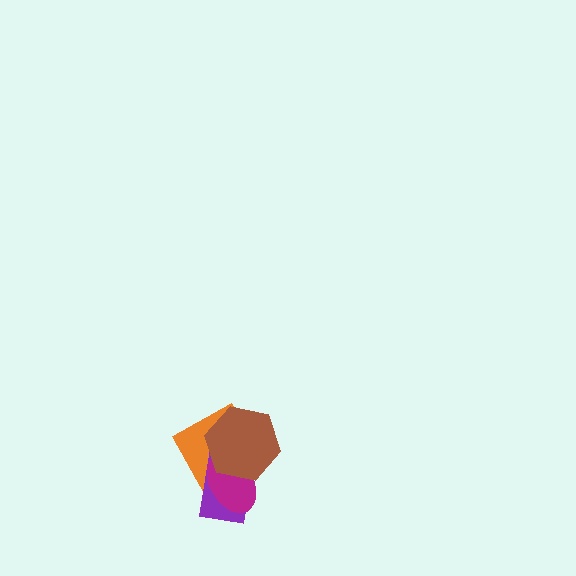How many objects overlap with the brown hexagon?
3 objects overlap with the brown hexagon.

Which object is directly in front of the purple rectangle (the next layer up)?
The magenta ellipse is directly in front of the purple rectangle.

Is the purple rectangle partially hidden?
Yes, it is partially covered by another shape.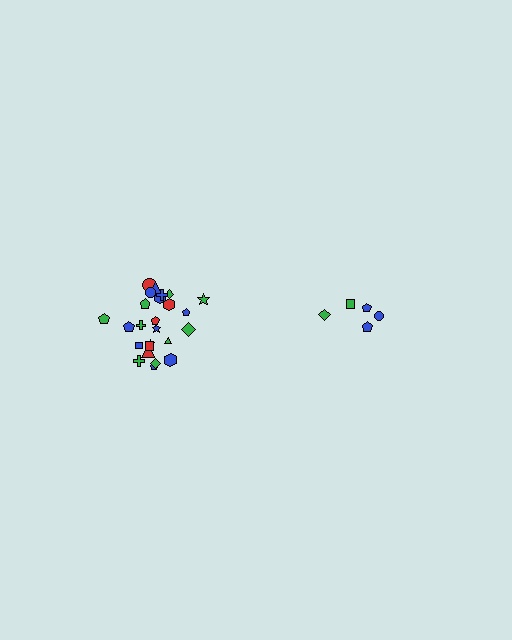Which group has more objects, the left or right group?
The left group.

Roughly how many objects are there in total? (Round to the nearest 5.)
Roughly 30 objects in total.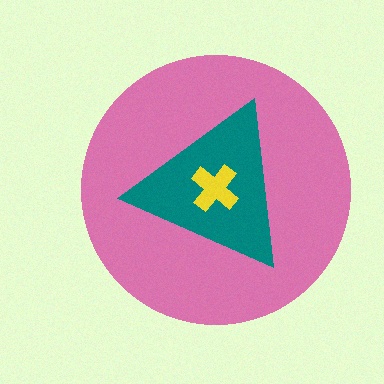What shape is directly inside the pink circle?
The teal triangle.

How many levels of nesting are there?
3.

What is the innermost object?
The yellow cross.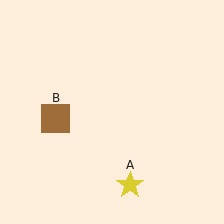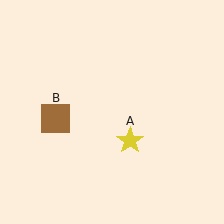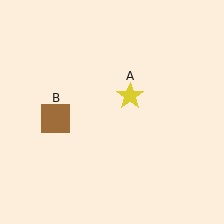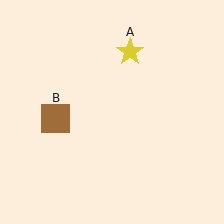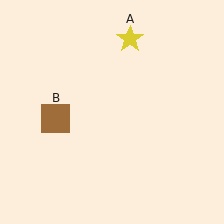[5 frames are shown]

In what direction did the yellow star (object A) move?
The yellow star (object A) moved up.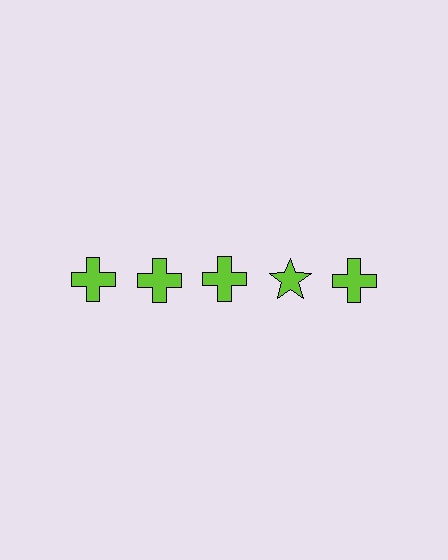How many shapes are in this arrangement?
There are 5 shapes arranged in a grid pattern.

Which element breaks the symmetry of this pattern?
The lime star in the top row, second from right column breaks the symmetry. All other shapes are lime crosses.